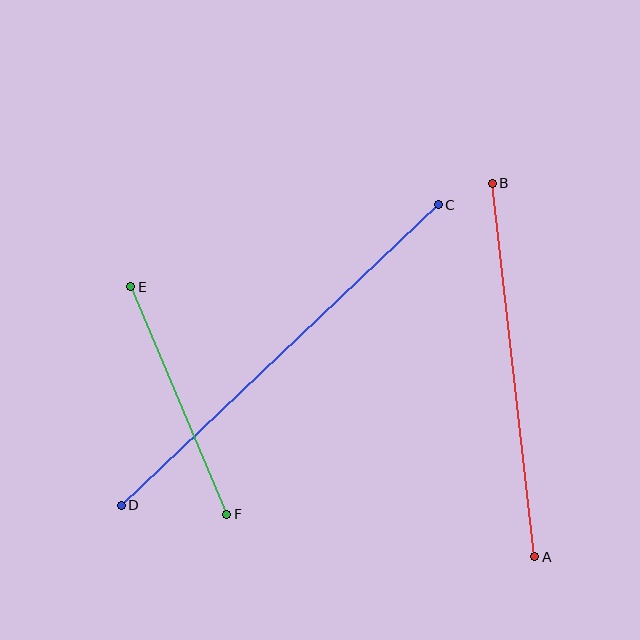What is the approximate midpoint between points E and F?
The midpoint is at approximately (179, 401) pixels.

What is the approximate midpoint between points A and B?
The midpoint is at approximately (513, 370) pixels.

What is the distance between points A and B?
The distance is approximately 376 pixels.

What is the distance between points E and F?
The distance is approximately 247 pixels.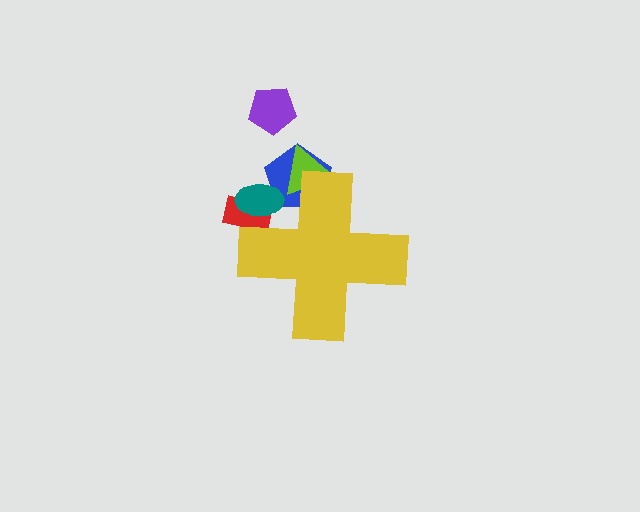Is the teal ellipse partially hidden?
Yes, the teal ellipse is partially hidden behind the yellow cross.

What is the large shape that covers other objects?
A yellow cross.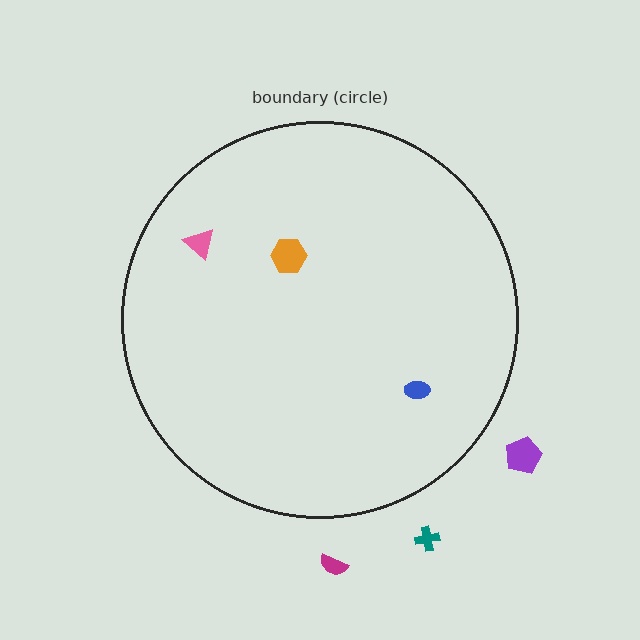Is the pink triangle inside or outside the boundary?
Inside.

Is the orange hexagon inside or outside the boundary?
Inside.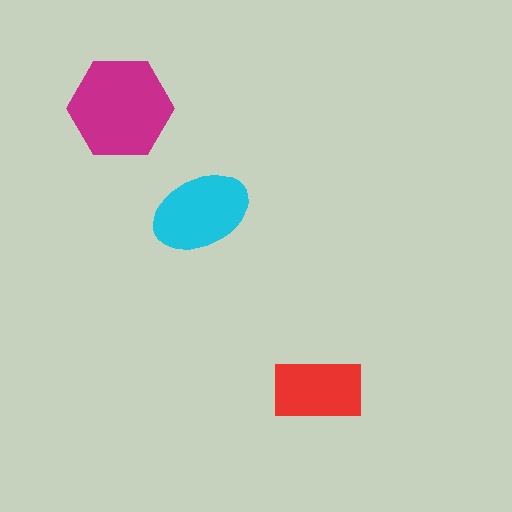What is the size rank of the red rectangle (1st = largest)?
3rd.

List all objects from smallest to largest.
The red rectangle, the cyan ellipse, the magenta hexagon.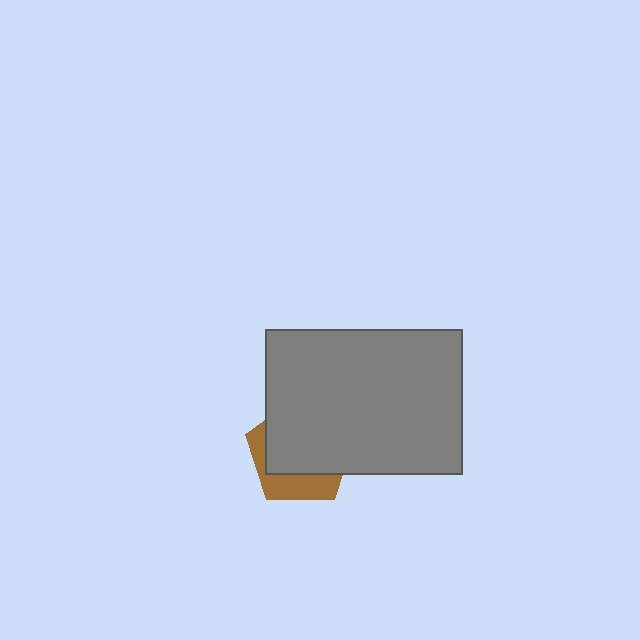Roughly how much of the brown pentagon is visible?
A small part of it is visible (roughly 32%).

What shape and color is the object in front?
The object in front is a gray rectangle.